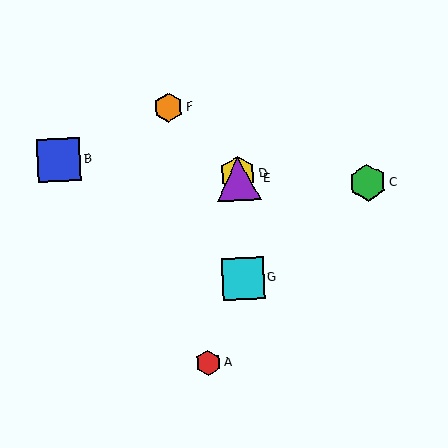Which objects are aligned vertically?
Objects D, E, G are aligned vertically.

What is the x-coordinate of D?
Object D is at x≈238.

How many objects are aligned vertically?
3 objects (D, E, G) are aligned vertically.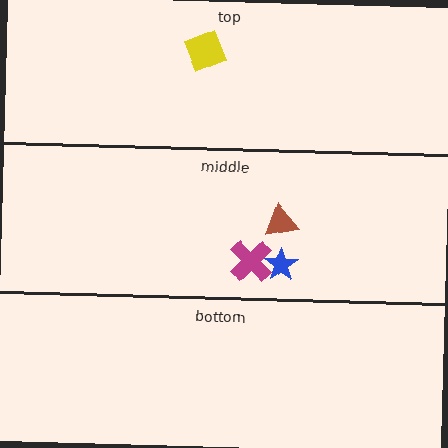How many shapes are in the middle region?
3.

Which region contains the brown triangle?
The middle region.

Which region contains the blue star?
The middle region.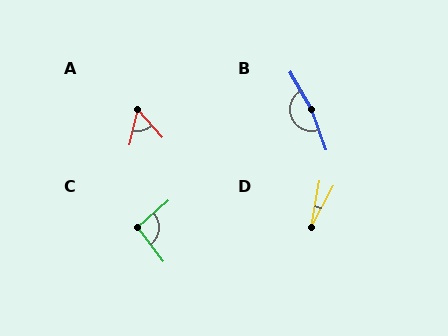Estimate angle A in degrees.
Approximately 56 degrees.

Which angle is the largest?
B, at approximately 169 degrees.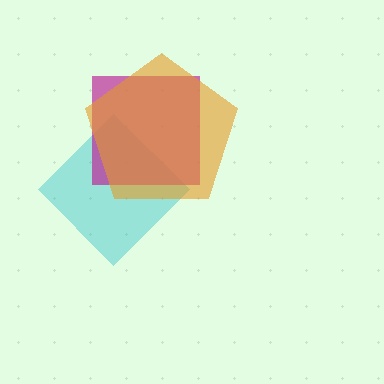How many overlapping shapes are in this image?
There are 3 overlapping shapes in the image.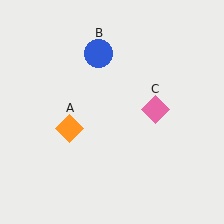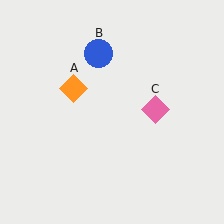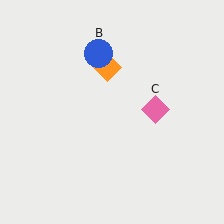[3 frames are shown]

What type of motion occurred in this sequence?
The orange diamond (object A) rotated clockwise around the center of the scene.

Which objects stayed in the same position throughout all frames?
Blue circle (object B) and pink diamond (object C) remained stationary.